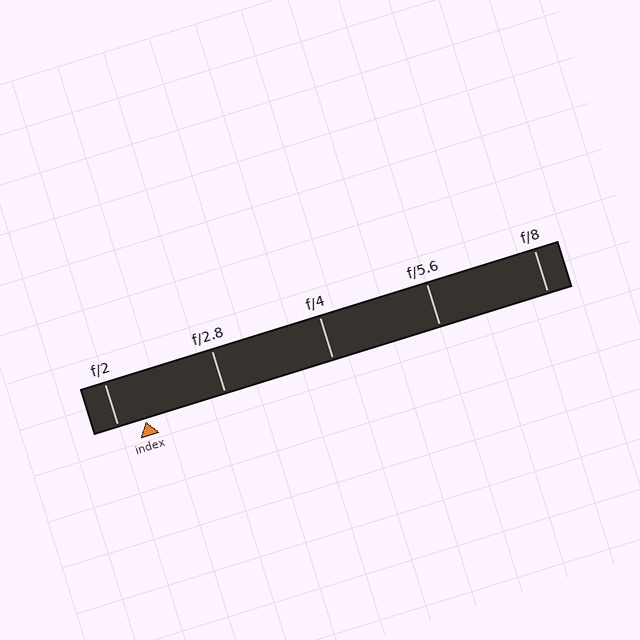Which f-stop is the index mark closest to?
The index mark is closest to f/2.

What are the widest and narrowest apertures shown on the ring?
The widest aperture shown is f/2 and the narrowest is f/8.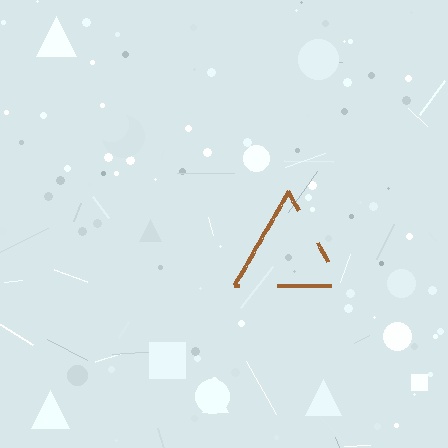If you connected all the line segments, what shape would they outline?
They would outline a triangle.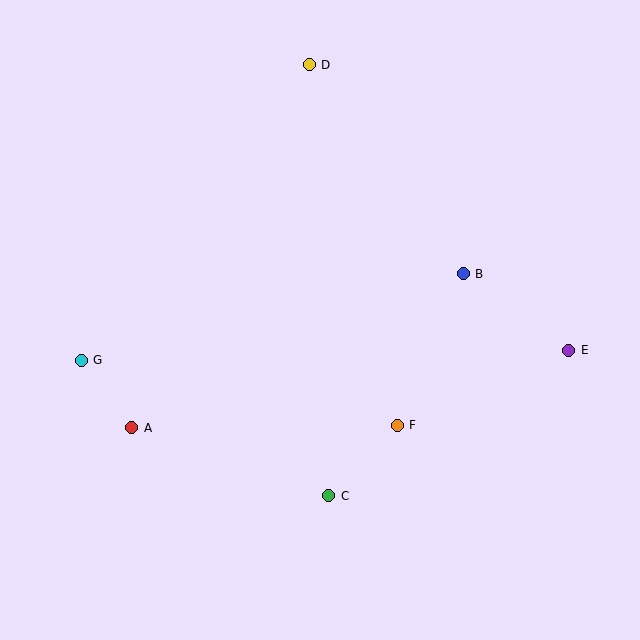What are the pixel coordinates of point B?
Point B is at (463, 274).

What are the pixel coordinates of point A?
Point A is at (132, 428).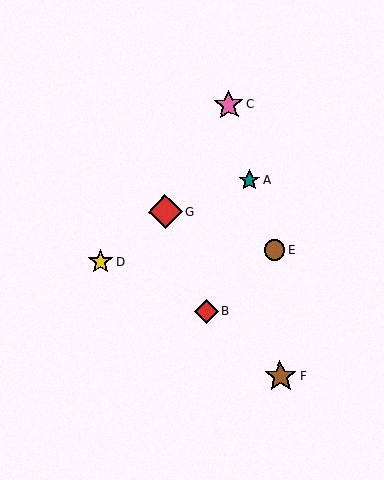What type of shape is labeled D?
Shape D is a yellow star.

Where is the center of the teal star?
The center of the teal star is at (250, 181).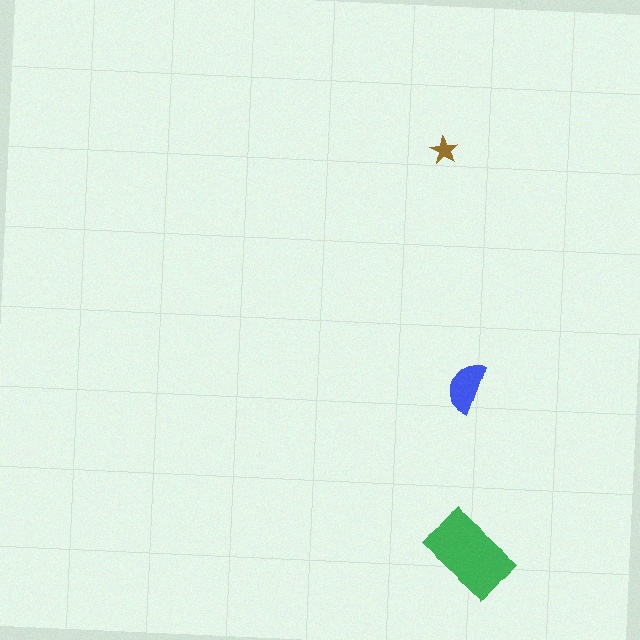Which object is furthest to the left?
The brown star is leftmost.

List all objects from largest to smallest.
The green rectangle, the blue semicircle, the brown star.